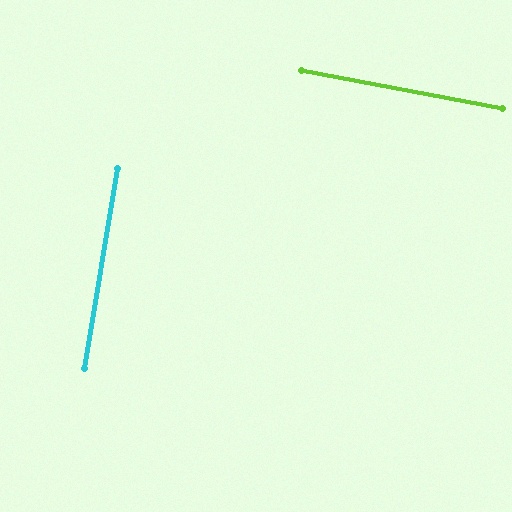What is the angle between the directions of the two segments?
Approximately 89 degrees.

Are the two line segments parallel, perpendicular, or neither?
Perpendicular — they meet at approximately 89°.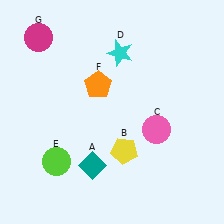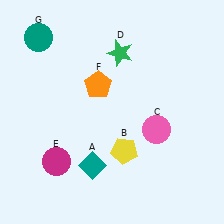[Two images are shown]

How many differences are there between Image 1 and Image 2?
There are 3 differences between the two images.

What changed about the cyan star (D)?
In Image 1, D is cyan. In Image 2, it changed to green.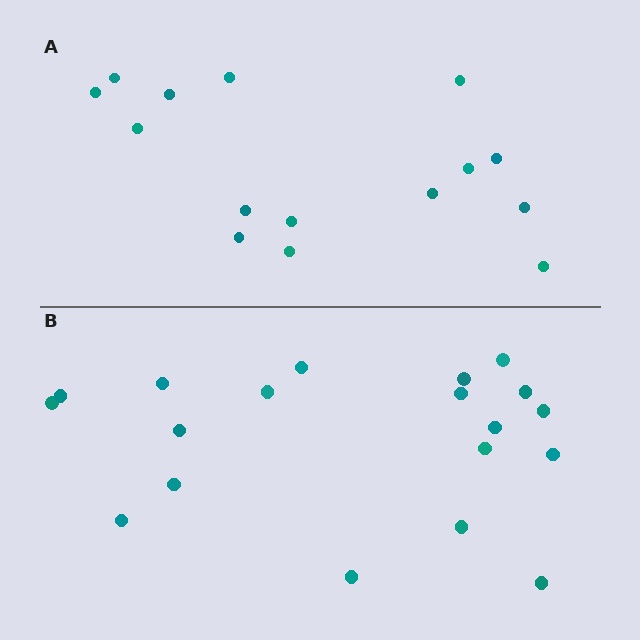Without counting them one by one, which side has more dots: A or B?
Region B (the bottom region) has more dots.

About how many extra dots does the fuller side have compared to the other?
Region B has about 4 more dots than region A.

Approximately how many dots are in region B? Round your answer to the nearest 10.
About 20 dots. (The exact count is 19, which rounds to 20.)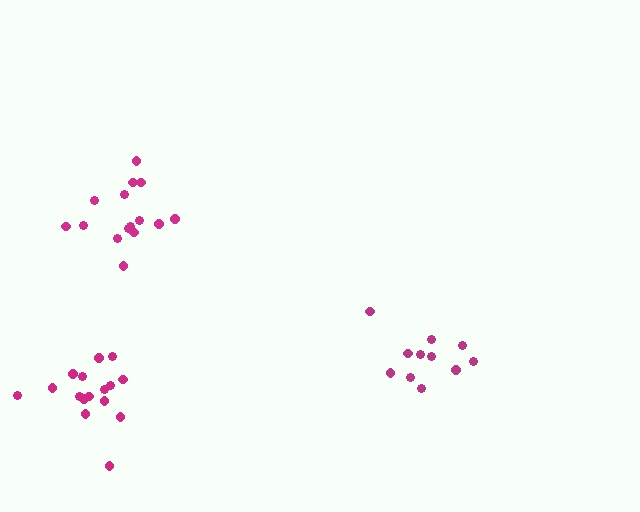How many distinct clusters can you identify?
There are 3 distinct clusters.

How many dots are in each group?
Group 1: 11 dots, Group 2: 15 dots, Group 3: 16 dots (42 total).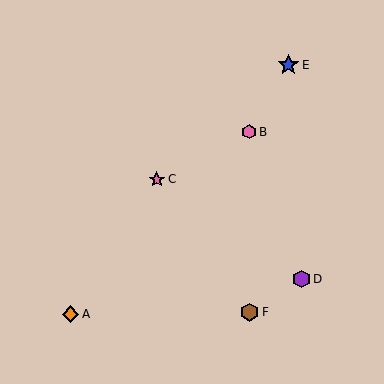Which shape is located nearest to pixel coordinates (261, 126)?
The pink hexagon (labeled B) at (249, 132) is nearest to that location.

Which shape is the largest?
The blue star (labeled E) is the largest.